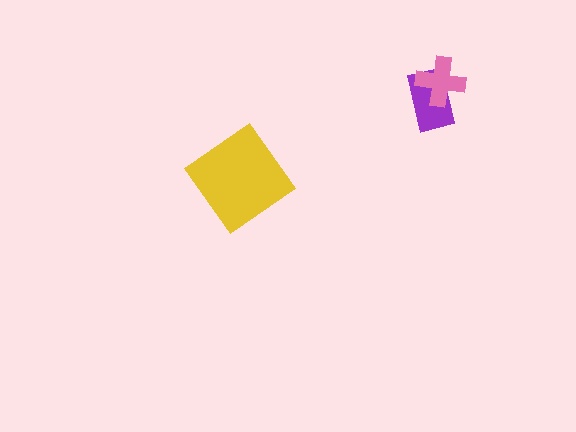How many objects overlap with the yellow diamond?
0 objects overlap with the yellow diamond.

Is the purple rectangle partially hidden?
Yes, it is partially covered by another shape.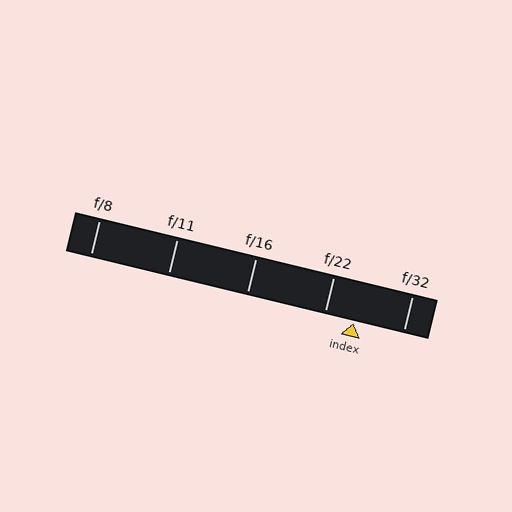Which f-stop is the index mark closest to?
The index mark is closest to f/22.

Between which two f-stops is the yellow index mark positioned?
The index mark is between f/22 and f/32.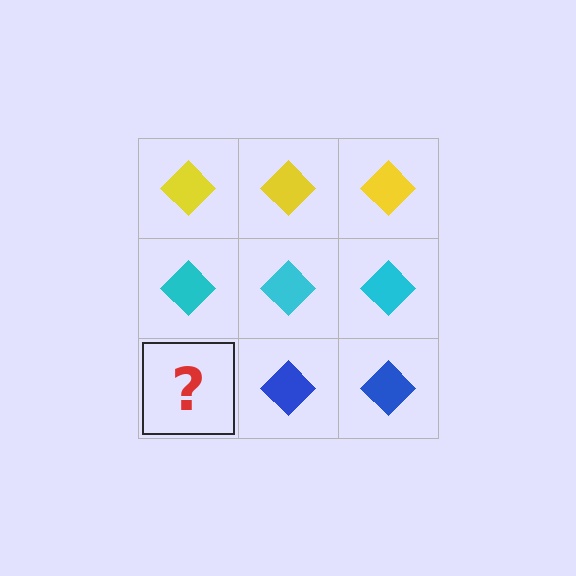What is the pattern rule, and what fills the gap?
The rule is that each row has a consistent color. The gap should be filled with a blue diamond.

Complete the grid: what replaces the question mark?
The question mark should be replaced with a blue diamond.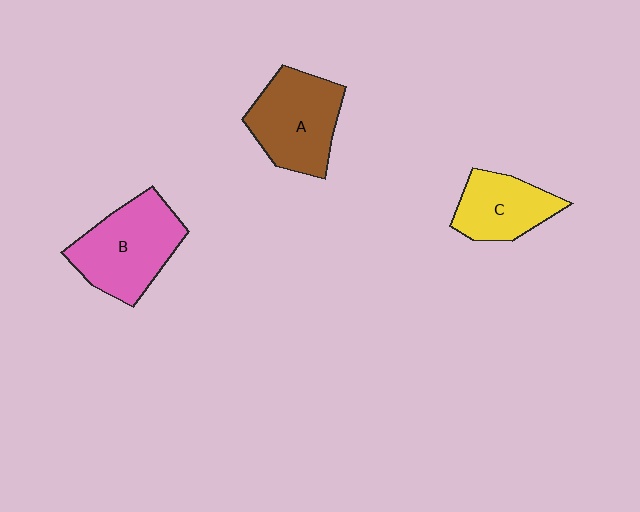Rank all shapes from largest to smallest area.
From largest to smallest: B (pink), A (brown), C (yellow).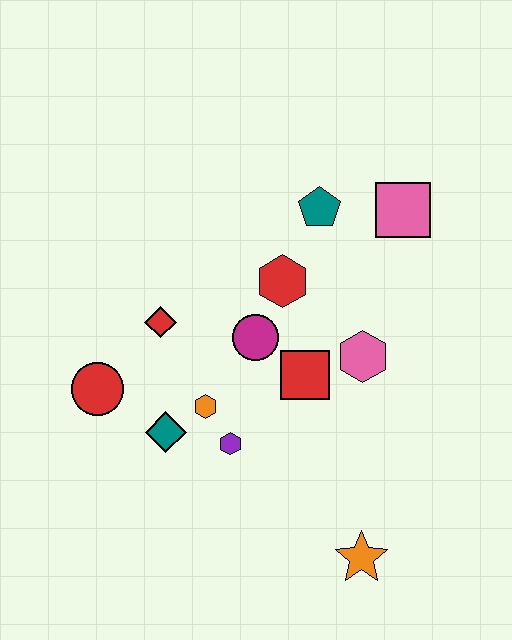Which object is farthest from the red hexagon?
The orange star is farthest from the red hexagon.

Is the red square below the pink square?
Yes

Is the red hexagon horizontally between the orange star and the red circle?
Yes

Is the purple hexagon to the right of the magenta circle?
No